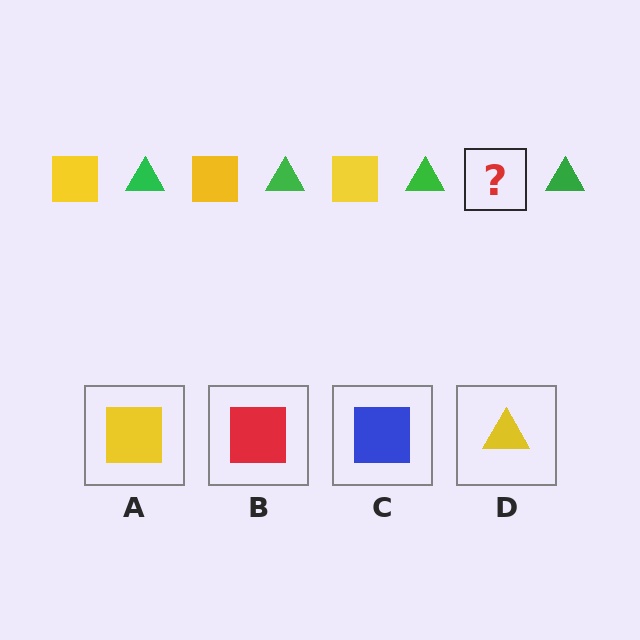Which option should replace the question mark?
Option A.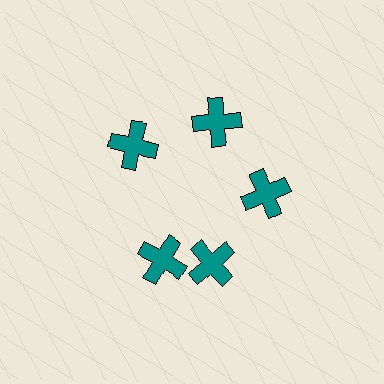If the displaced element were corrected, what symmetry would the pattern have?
It would have 5-fold rotational symmetry — the pattern would map onto itself every 72 degrees.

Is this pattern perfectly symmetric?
No. The 5 teal crosses are arranged in a ring, but one element near the 8 o'clock position is rotated out of alignment along the ring, breaking the 5-fold rotational symmetry.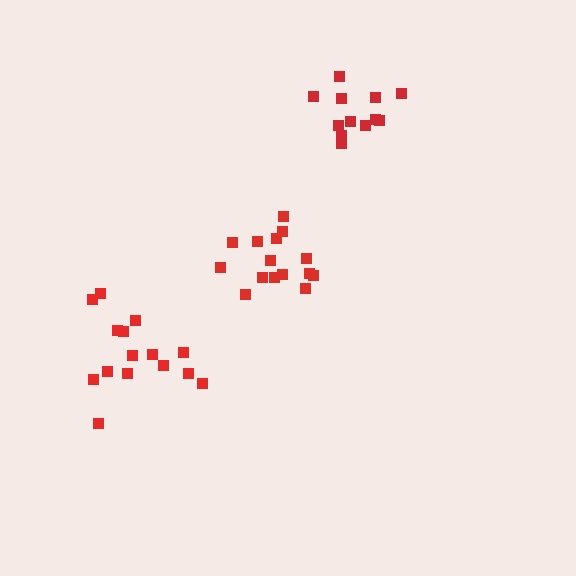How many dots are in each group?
Group 1: 15 dots, Group 2: 12 dots, Group 3: 15 dots (42 total).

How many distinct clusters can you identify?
There are 3 distinct clusters.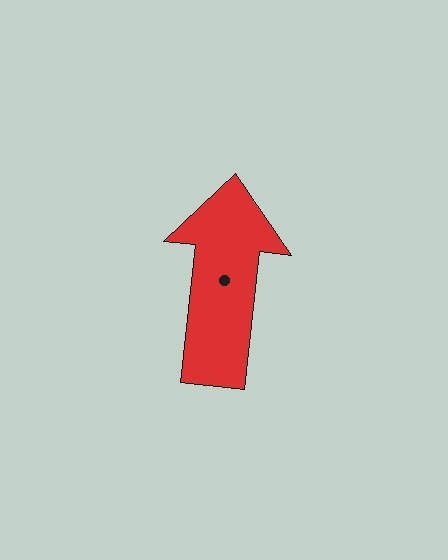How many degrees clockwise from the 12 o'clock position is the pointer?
Approximately 6 degrees.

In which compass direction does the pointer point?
North.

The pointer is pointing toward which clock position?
Roughly 12 o'clock.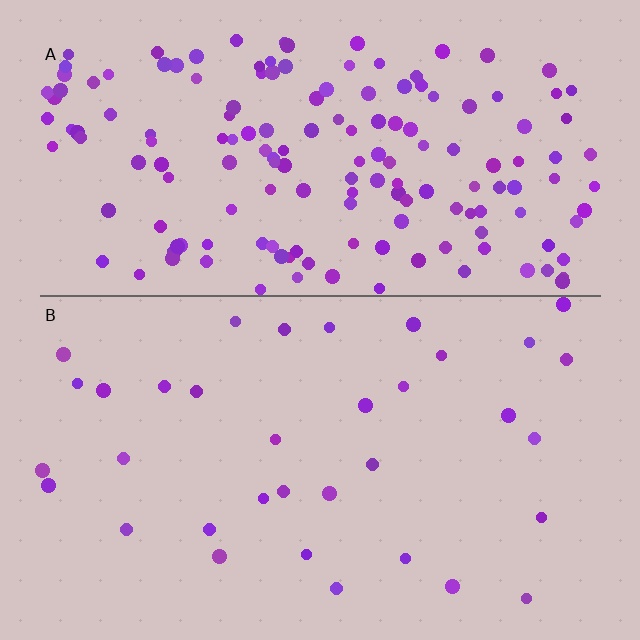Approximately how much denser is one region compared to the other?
Approximately 4.7× — region A over region B.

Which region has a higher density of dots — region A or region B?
A (the top).